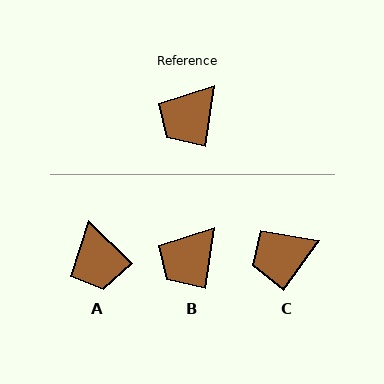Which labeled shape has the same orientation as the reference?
B.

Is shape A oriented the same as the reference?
No, it is off by about 55 degrees.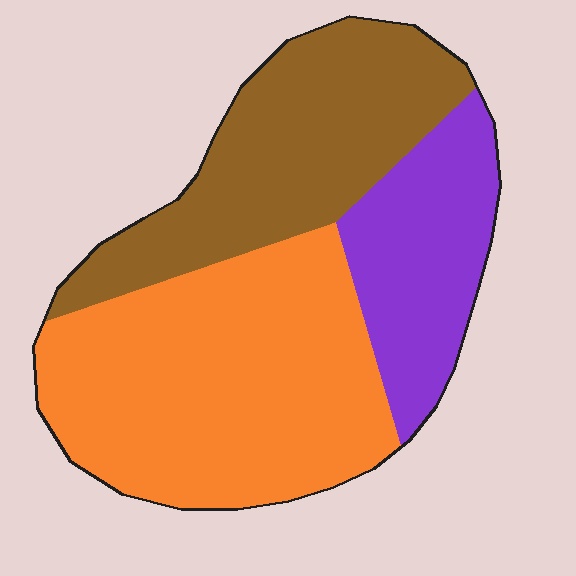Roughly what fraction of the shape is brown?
Brown takes up about one third (1/3) of the shape.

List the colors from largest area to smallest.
From largest to smallest: orange, brown, purple.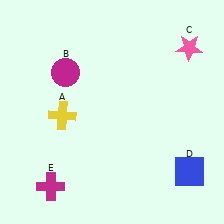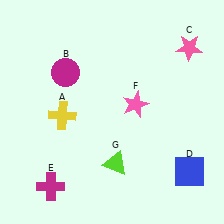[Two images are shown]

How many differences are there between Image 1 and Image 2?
There are 2 differences between the two images.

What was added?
A pink star (F), a lime triangle (G) were added in Image 2.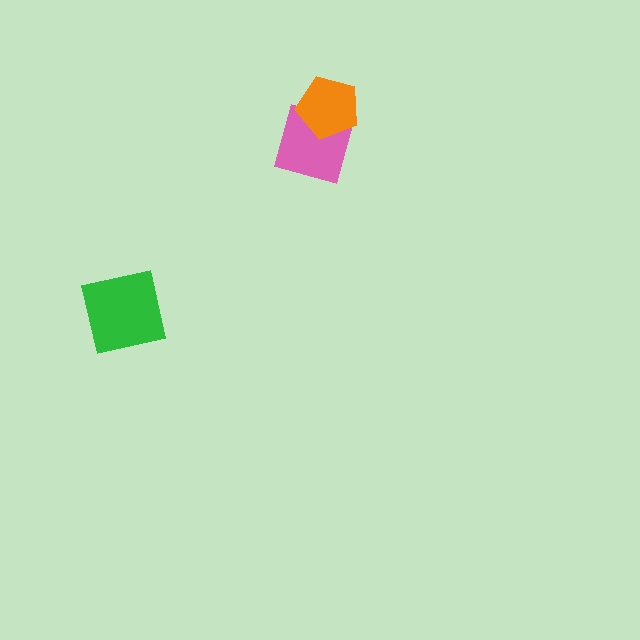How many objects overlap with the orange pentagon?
1 object overlaps with the orange pentagon.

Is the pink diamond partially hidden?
Yes, it is partially covered by another shape.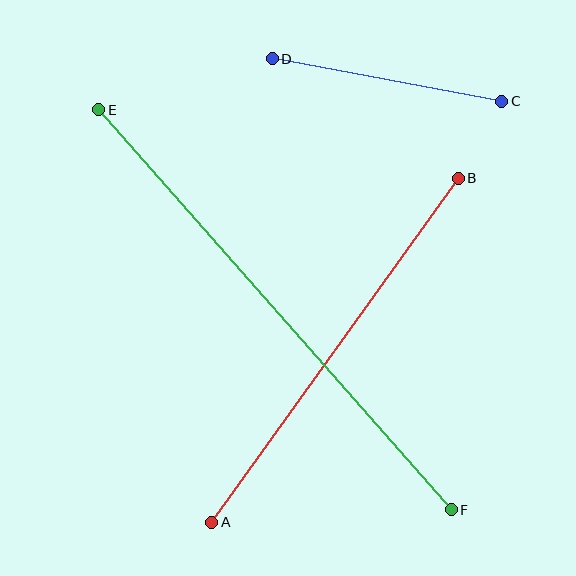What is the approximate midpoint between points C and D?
The midpoint is at approximately (387, 80) pixels.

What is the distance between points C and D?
The distance is approximately 234 pixels.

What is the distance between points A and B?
The distance is approximately 423 pixels.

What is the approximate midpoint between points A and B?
The midpoint is at approximately (335, 350) pixels.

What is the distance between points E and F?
The distance is approximately 533 pixels.